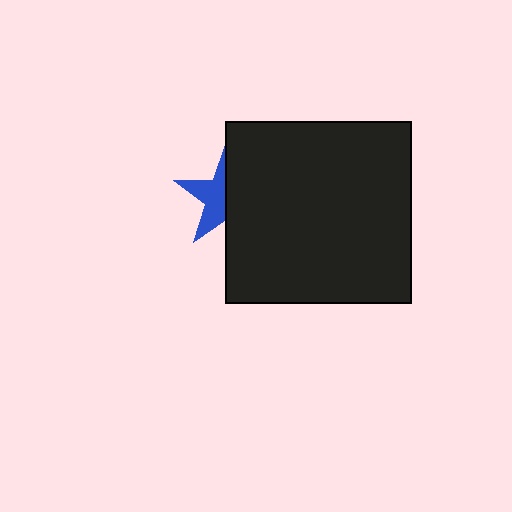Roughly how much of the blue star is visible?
About half of it is visible (roughly 48%).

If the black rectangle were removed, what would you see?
You would see the complete blue star.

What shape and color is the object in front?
The object in front is a black rectangle.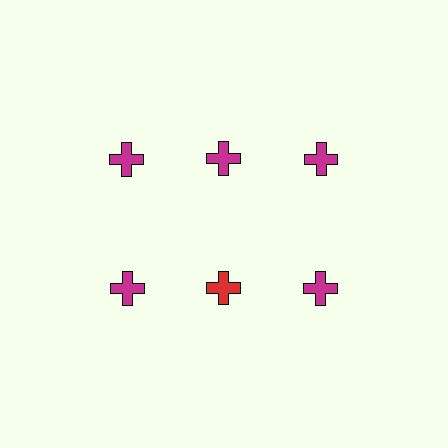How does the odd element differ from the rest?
It has a different color: red instead of magenta.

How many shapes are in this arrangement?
There are 6 shapes arranged in a grid pattern.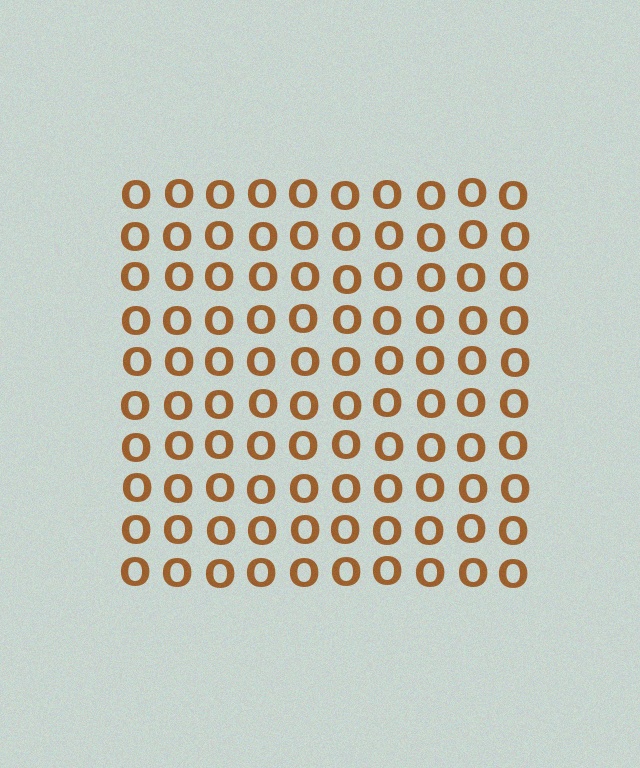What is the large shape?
The large shape is a square.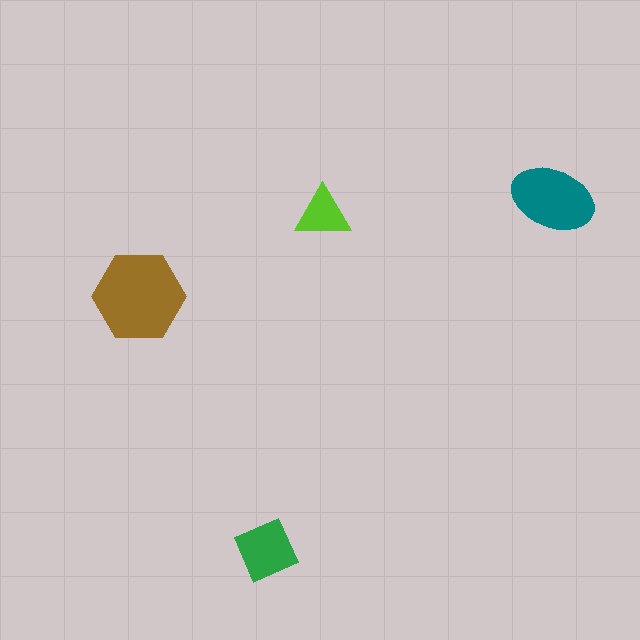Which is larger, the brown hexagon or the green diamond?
The brown hexagon.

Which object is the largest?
The brown hexagon.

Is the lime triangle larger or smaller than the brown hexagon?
Smaller.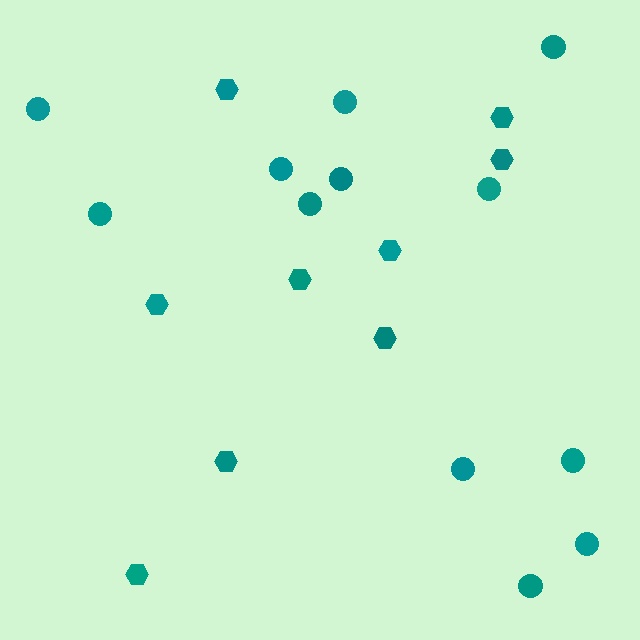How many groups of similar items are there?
There are 2 groups: one group of hexagons (9) and one group of circles (12).